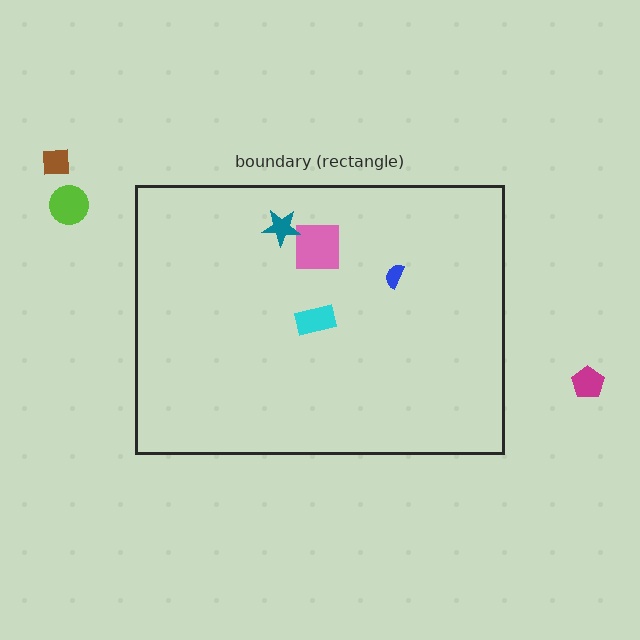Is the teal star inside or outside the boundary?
Inside.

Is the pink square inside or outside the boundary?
Inside.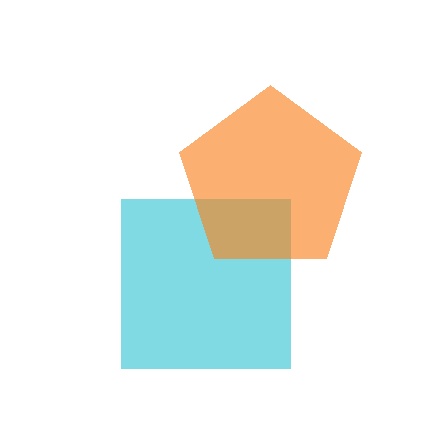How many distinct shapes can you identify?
There are 2 distinct shapes: a cyan square, an orange pentagon.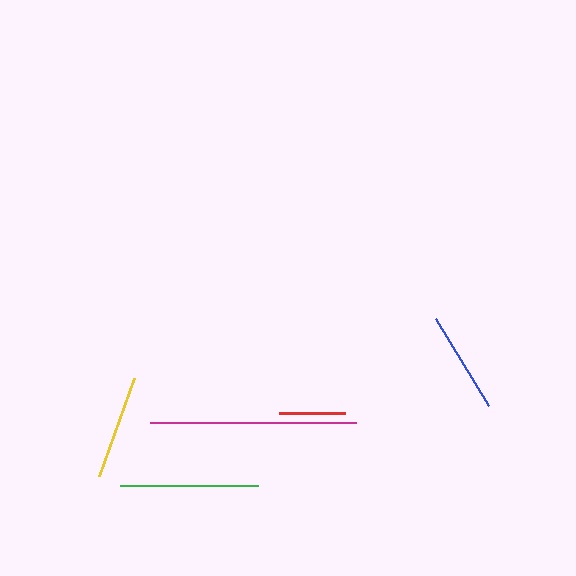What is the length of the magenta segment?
The magenta segment is approximately 206 pixels long.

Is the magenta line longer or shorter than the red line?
The magenta line is longer than the red line.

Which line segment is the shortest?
The red line is the shortest at approximately 66 pixels.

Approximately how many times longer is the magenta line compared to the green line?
The magenta line is approximately 1.5 times the length of the green line.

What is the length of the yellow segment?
The yellow segment is approximately 104 pixels long.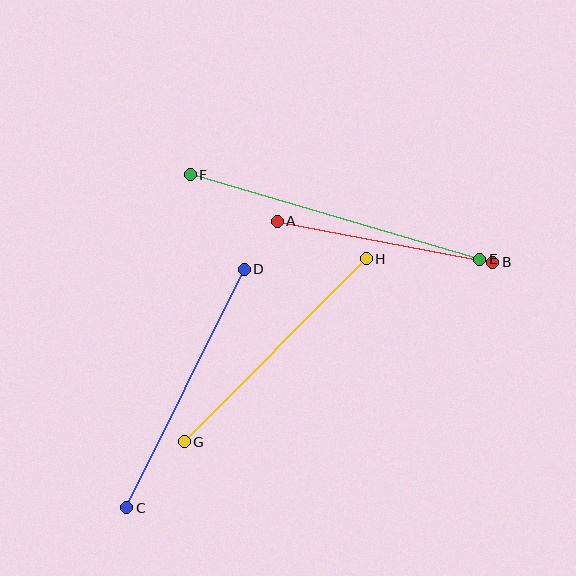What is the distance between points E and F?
The distance is approximately 301 pixels.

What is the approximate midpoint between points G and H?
The midpoint is at approximately (275, 350) pixels.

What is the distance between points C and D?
The distance is approximately 266 pixels.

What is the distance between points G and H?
The distance is approximately 258 pixels.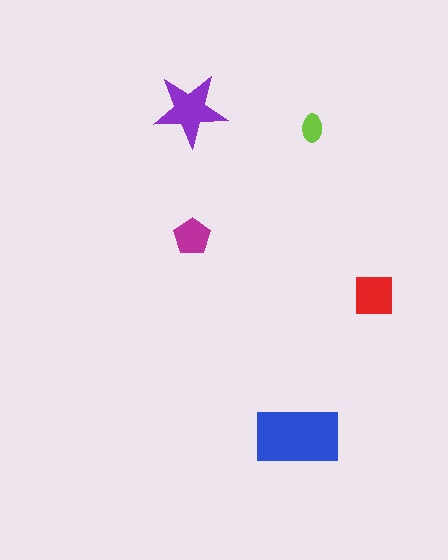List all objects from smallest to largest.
The lime ellipse, the magenta pentagon, the red square, the purple star, the blue rectangle.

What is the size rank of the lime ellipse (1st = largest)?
5th.